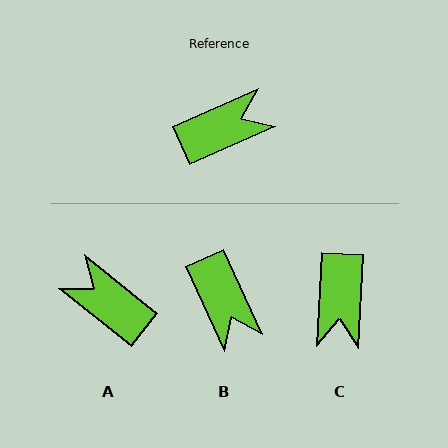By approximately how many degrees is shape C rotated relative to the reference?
Approximately 117 degrees clockwise.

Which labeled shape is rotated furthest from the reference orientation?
A, about 118 degrees away.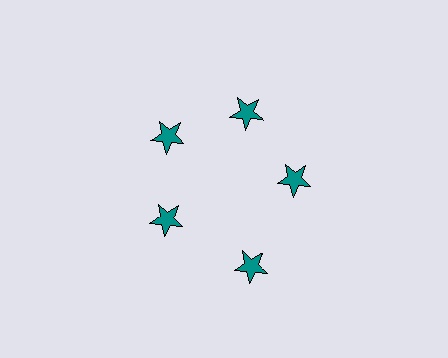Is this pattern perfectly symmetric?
No. The 5 teal stars are arranged in a ring, but one element near the 5 o'clock position is pushed outward from the center, breaking the 5-fold rotational symmetry.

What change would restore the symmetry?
The symmetry would be restored by moving it inward, back onto the ring so that all 5 stars sit at equal angles and equal distance from the center.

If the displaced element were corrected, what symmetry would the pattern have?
It would have 5-fold rotational symmetry — the pattern would map onto itself every 72 degrees.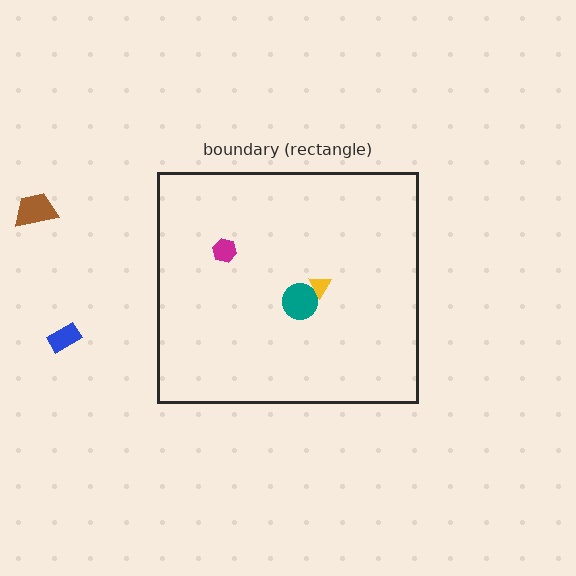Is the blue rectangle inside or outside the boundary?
Outside.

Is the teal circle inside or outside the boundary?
Inside.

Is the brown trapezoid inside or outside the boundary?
Outside.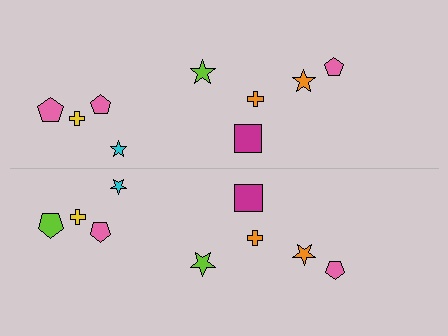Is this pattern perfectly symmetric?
No, the pattern is not perfectly symmetric. The lime pentagon on the bottom side breaks the symmetry — its mirror counterpart is pink.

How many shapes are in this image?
There are 18 shapes in this image.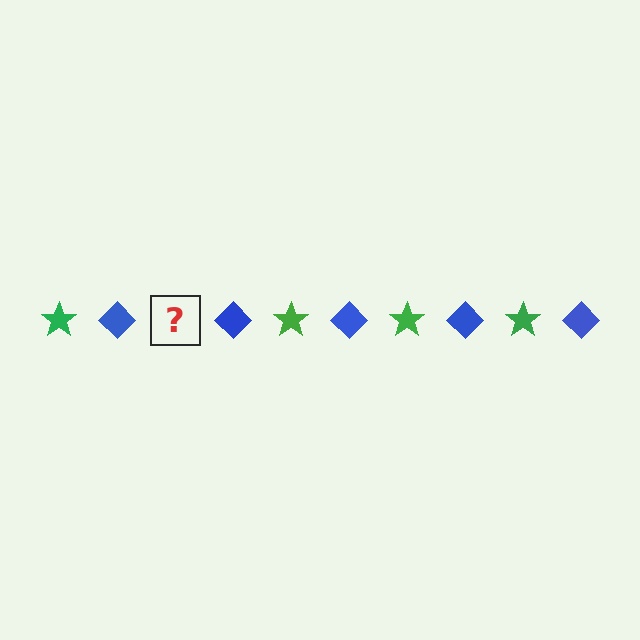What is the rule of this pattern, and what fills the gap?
The rule is that the pattern alternates between green star and blue diamond. The gap should be filled with a green star.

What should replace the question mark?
The question mark should be replaced with a green star.